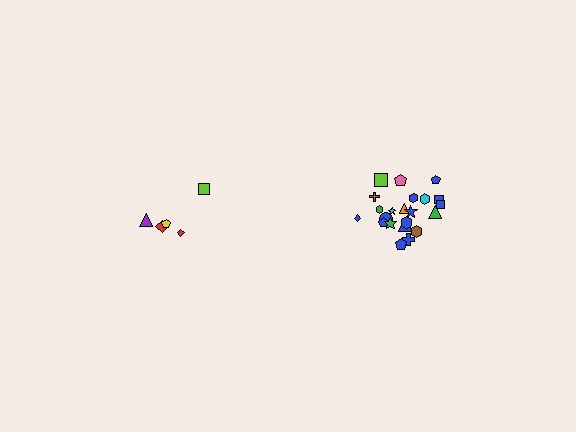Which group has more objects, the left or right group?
The right group.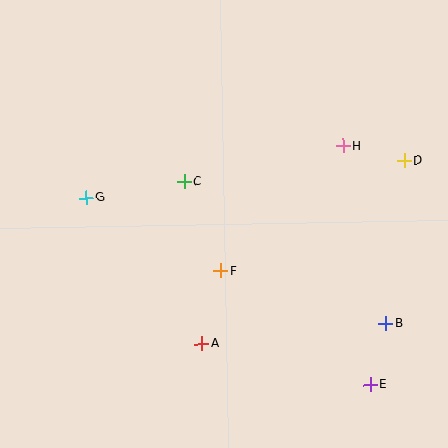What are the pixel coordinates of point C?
Point C is at (185, 181).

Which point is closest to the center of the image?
Point F at (220, 271) is closest to the center.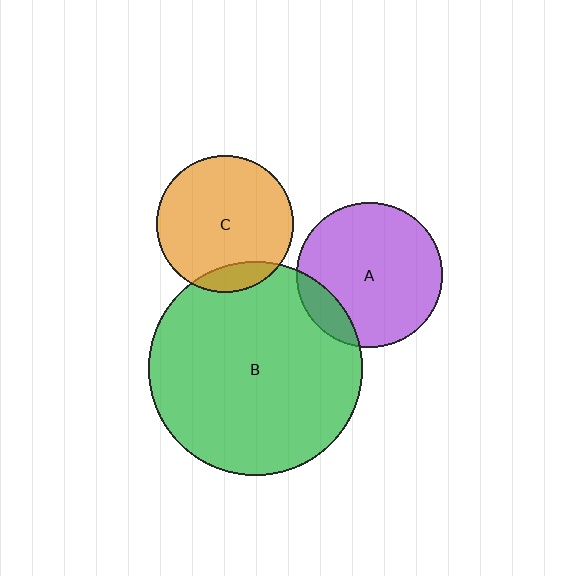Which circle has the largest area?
Circle B (green).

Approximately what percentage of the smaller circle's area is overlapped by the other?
Approximately 10%.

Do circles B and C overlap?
Yes.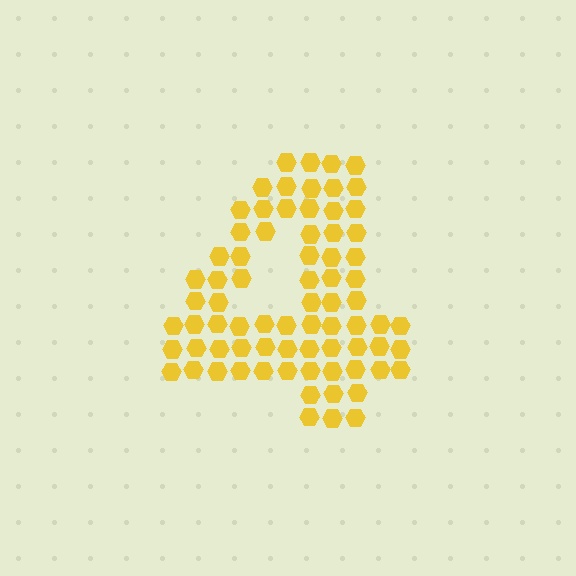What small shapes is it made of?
It is made of small hexagons.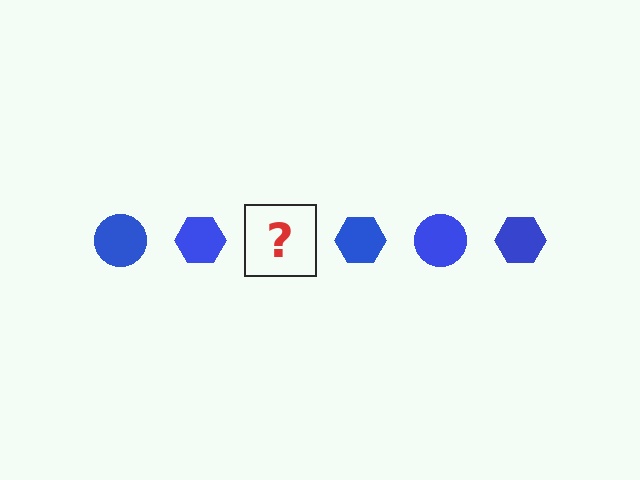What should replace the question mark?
The question mark should be replaced with a blue circle.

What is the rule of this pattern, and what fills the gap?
The rule is that the pattern cycles through circle, hexagon shapes in blue. The gap should be filled with a blue circle.